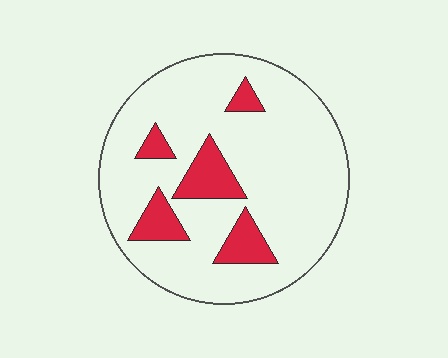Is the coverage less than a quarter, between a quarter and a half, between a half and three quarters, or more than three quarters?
Less than a quarter.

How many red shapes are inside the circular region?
5.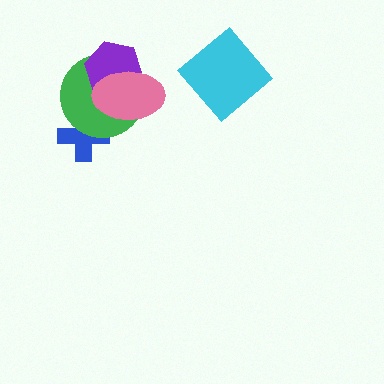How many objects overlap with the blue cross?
1 object overlaps with the blue cross.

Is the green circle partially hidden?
Yes, it is partially covered by another shape.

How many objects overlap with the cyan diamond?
0 objects overlap with the cyan diamond.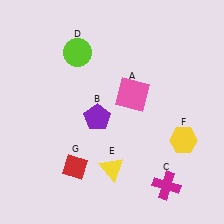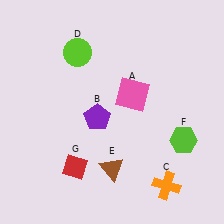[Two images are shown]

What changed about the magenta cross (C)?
In Image 1, C is magenta. In Image 2, it changed to orange.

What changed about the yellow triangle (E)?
In Image 1, E is yellow. In Image 2, it changed to brown.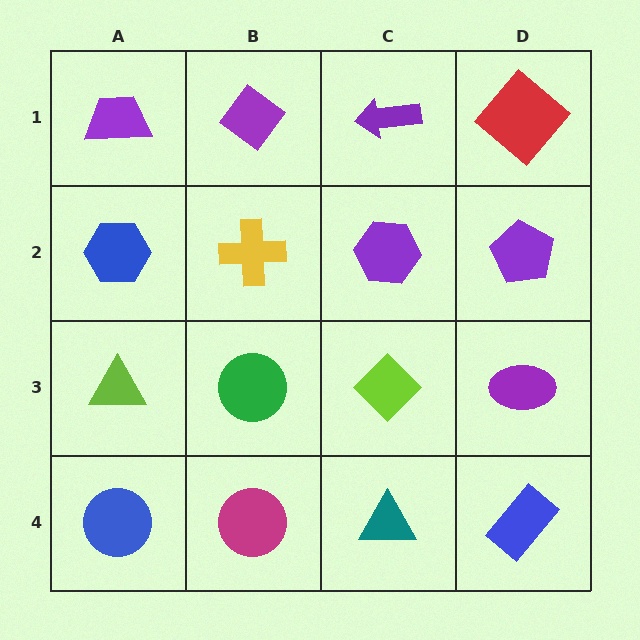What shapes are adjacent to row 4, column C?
A lime diamond (row 3, column C), a magenta circle (row 4, column B), a blue rectangle (row 4, column D).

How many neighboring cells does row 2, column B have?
4.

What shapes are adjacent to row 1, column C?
A purple hexagon (row 2, column C), a purple diamond (row 1, column B), a red diamond (row 1, column D).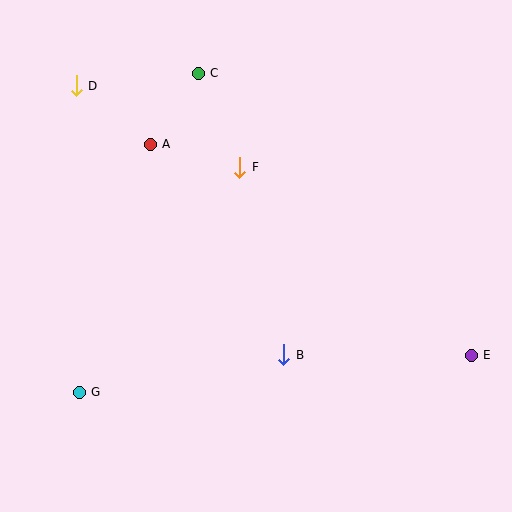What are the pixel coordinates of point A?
Point A is at (150, 144).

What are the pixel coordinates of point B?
Point B is at (284, 355).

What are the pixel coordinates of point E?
Point E is at (471, 355).